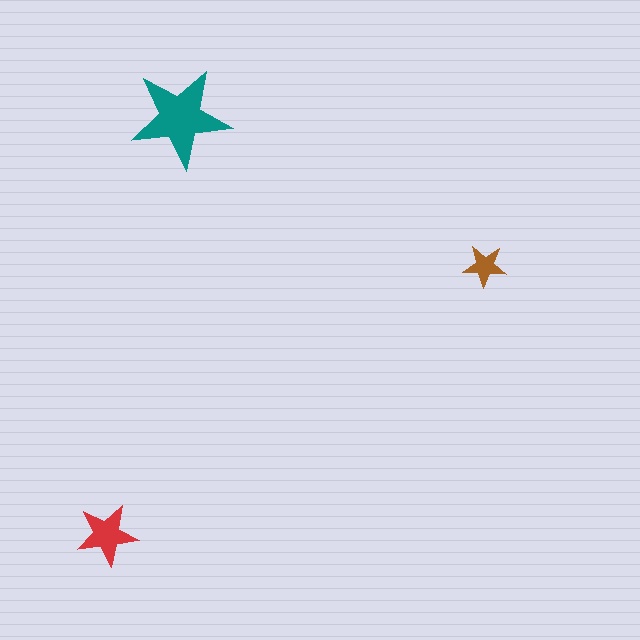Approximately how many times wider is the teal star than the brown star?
About 2.5 times wider.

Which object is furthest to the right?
The brown star is rightmost.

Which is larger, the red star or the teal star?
The teal one.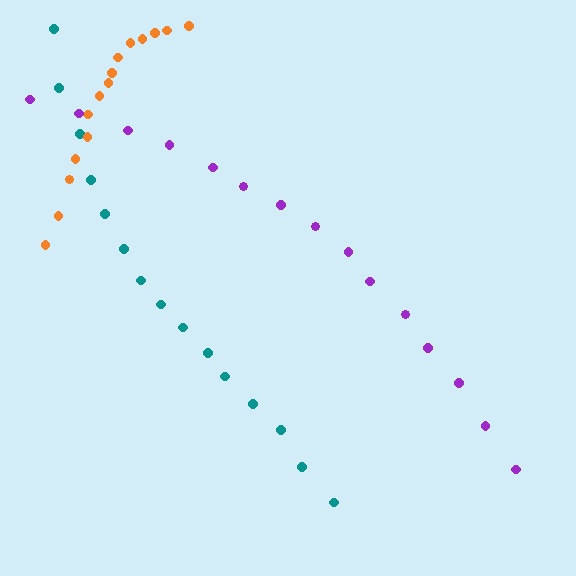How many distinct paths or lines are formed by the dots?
There are 3 distinct paths.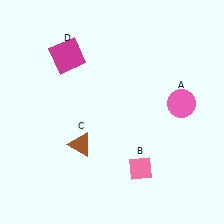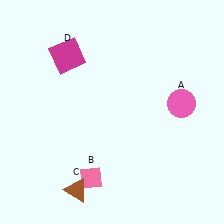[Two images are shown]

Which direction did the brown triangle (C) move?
The brown triangle (C) moved down.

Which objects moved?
The objects that moved are: the pink diamond (B), the brown triangle (C).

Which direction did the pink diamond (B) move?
The pink diamond (B) moved left.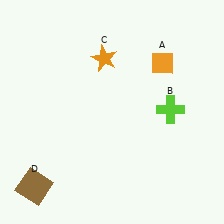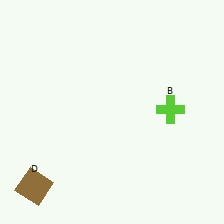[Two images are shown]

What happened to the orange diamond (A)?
The orange diamond (A) was removed in Image 2. It was in the top-right area of Image 1.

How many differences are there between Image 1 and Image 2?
There are 2 differences between the two images.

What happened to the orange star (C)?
The orange star (C) was removed in Image 2. It was in the top-left area of Image 1.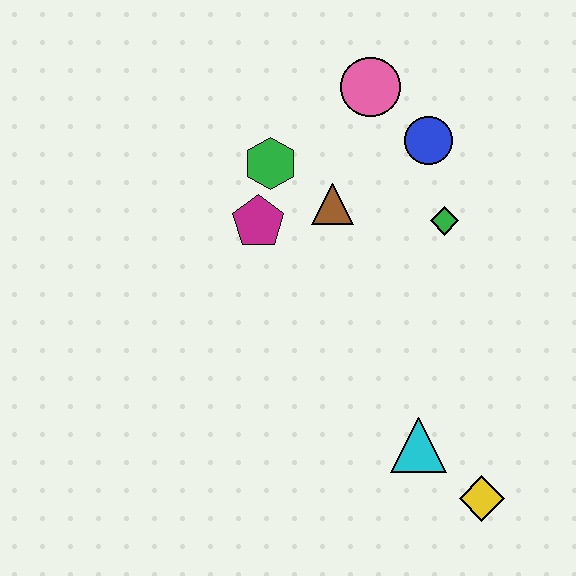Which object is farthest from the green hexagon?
The yellow diamond is farthest from the green hexagon.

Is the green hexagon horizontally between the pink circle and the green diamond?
No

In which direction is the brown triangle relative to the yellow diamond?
The brown triangle is above the yellow diamond.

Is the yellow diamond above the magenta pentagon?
No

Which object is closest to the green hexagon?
The magenta pentagon is closest to the green hexagon.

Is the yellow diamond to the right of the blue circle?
Yes